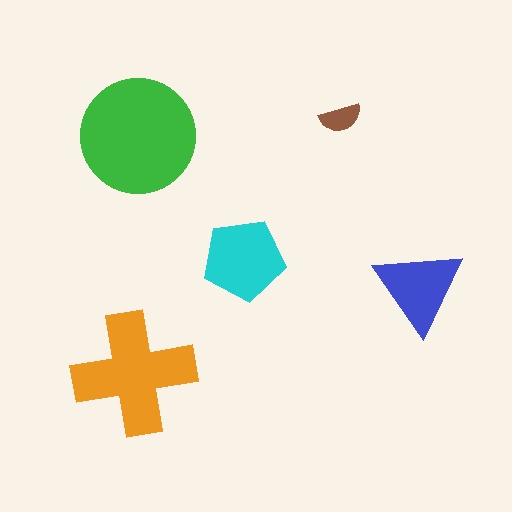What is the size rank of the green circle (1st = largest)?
1st.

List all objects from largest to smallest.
The green circle, the orange cross, the cyan pentagon, the blue triangle, the brown semicircle.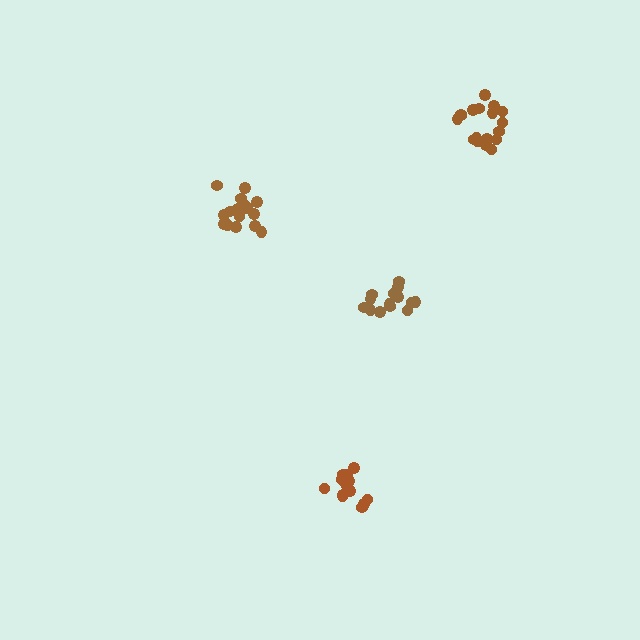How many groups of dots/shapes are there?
There are 4 groups.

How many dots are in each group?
Group 1: 18 dots, Group 2: 14 dots, Group 3: 18 dots, Group 4: 15 dots (65 total).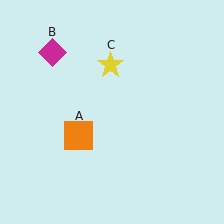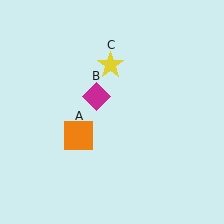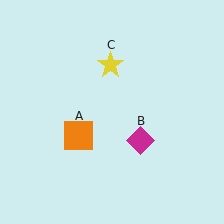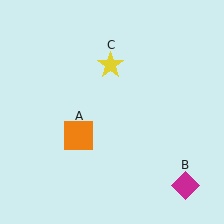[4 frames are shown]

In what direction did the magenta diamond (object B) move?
The magenta diamond (object B) moved down and to the right.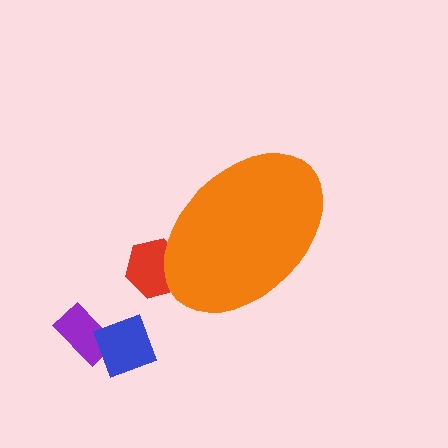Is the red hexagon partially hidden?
Yes, the red hexagon is partially hidden behind the orange ellipse.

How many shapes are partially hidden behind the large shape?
1 shape is partially hidden.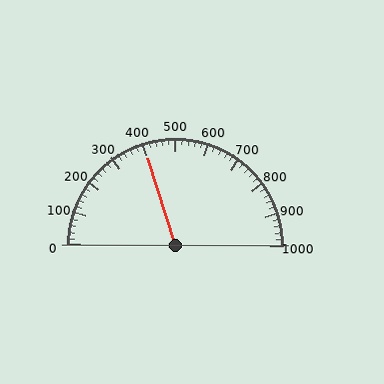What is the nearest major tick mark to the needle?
The nearest major tick mark is 400.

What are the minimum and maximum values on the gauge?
The gauge ranges from 0 to 1000.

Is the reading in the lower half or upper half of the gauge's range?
The reading is in the lower half of the range (0 to 1000).